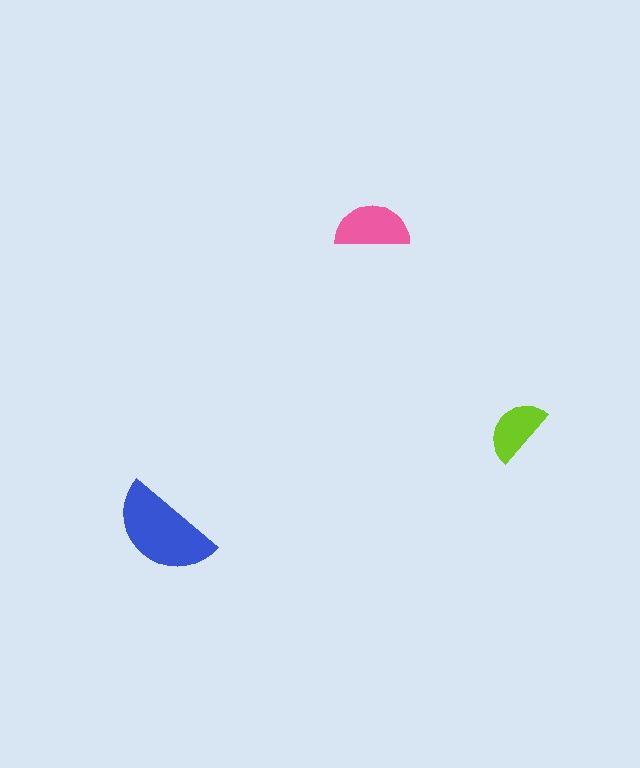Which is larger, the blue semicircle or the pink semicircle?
The blue one.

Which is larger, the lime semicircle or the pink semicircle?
The pink one.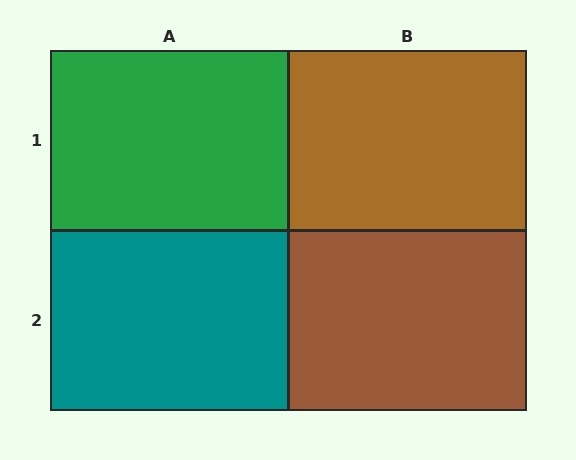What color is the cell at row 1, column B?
Brown.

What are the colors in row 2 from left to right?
Teal, brown.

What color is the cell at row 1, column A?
Green.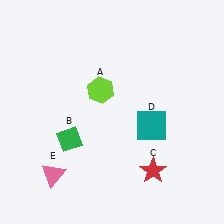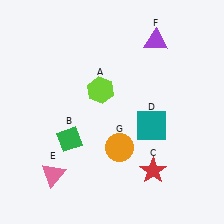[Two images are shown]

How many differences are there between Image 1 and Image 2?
There are 2 differences between the two images.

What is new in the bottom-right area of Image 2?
An orange circle (G) was added in the bottom-right area of Image 2.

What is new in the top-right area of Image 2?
A purple triangle (F) was added in the top-right area of Image 2.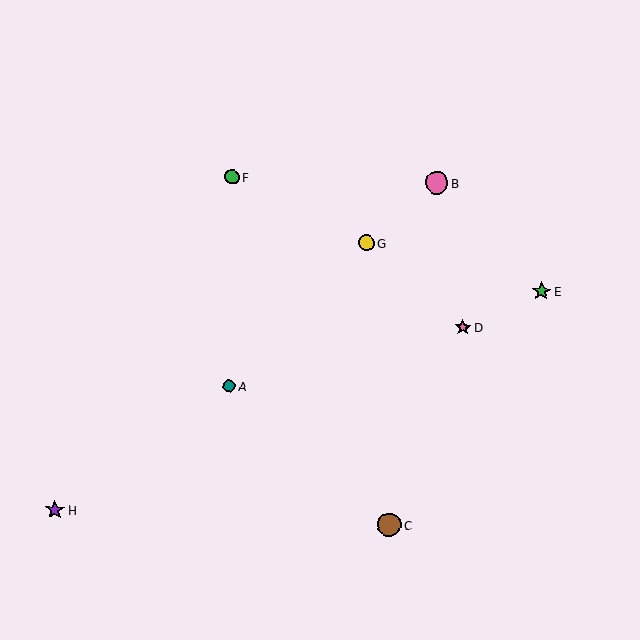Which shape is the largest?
The brown circle (labeled C) is the largest.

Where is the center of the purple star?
The center of the purple star is at (55, 510).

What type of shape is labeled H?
Shape H is a purple star.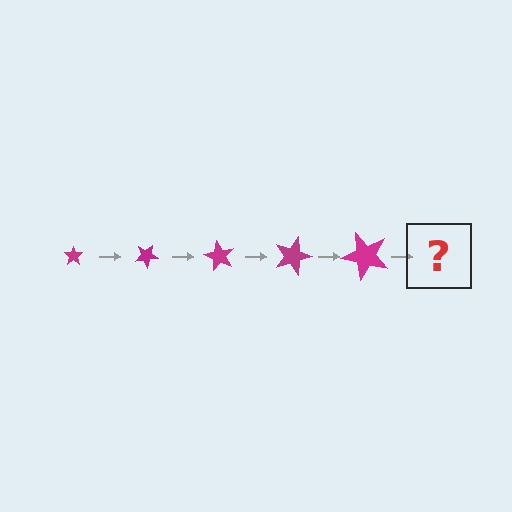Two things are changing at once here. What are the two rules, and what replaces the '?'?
The two rules are that the star grows larger each step and it rotates 30 degrees each step. The '?' should be a star, larger than the previous one and rotated 150 degrees from the start.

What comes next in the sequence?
The next element should be a star, larger than the previous one and rotated 150 degrees from the start.